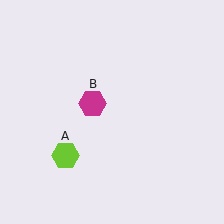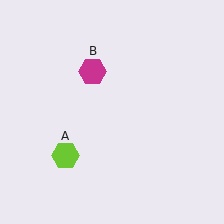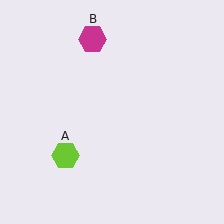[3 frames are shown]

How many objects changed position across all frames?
1 object changed position: magenta hexagon (object B).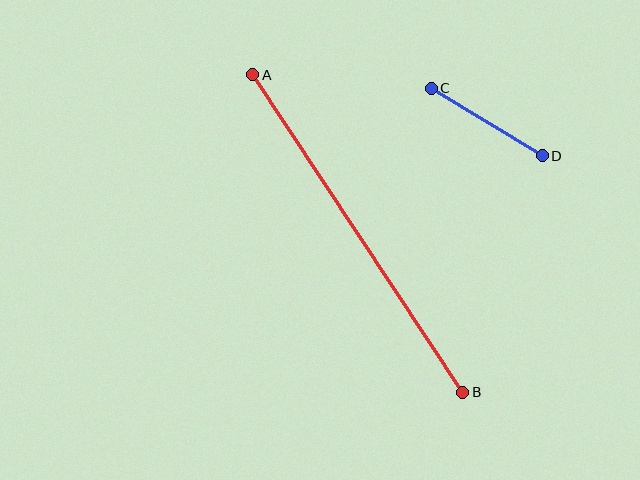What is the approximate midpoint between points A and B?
The midpoint is at approximately (358, 234) pixels.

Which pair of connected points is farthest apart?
Points A and B are farthest apart.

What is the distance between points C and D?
The distance is approximately 130 pixels.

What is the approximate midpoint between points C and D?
The midpoint is at approximately (487, 122) pixels.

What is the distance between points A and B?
The distance is approximately 381 pixels.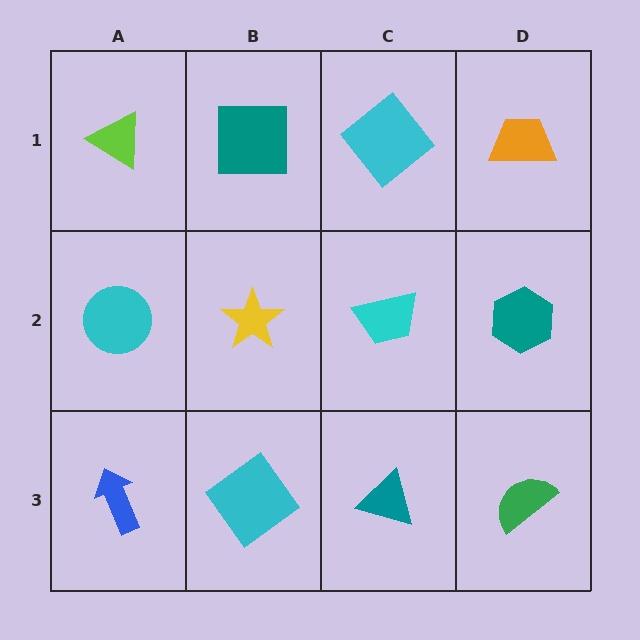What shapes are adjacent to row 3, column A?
A cyan circle (row 2, column A), a cyan diamond (row 3, column B).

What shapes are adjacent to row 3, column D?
A teal hexagon (row 2, column D), a teal triangle (row 3, column C).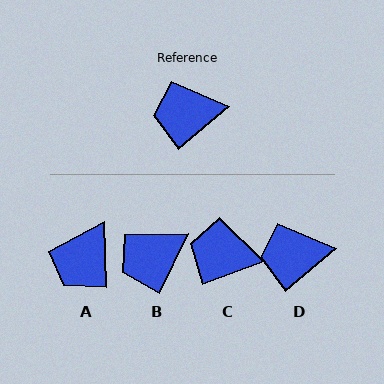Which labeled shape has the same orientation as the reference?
D.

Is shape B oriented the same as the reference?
No, it is off by about 24 degrees.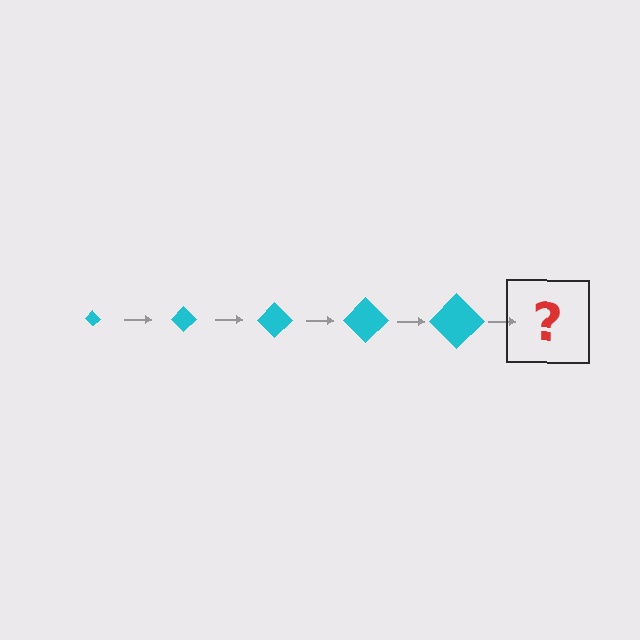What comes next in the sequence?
The next element should be a cyan diamond, larger than the previous one.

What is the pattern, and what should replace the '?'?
The pattern is that the diamond gets progressively larger each step. The '?' should be a cyan diamond, larger than the previous one.